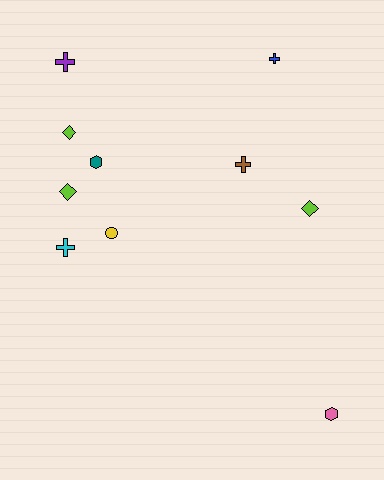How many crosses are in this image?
There are 4 crosses.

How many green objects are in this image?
There are no green objects.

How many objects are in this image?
There are 10 objects.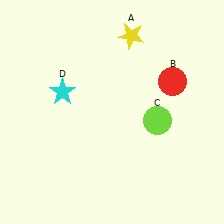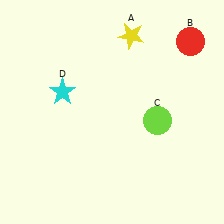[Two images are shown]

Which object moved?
The red circle (B) moved up.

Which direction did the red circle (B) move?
The red circle (B) moved up.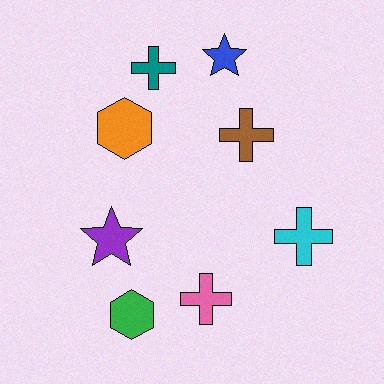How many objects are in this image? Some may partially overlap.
There are 8 objects.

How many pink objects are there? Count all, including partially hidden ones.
There is 1 pink object.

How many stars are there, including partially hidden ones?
There are 2 stars.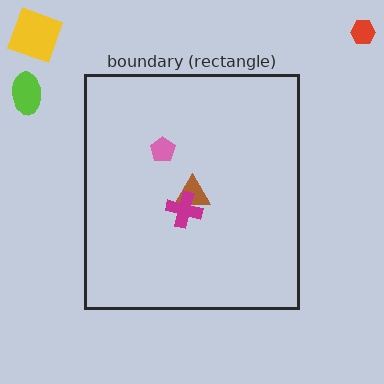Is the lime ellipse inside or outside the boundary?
Outside.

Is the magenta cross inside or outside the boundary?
Inside.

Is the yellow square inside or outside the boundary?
Outside.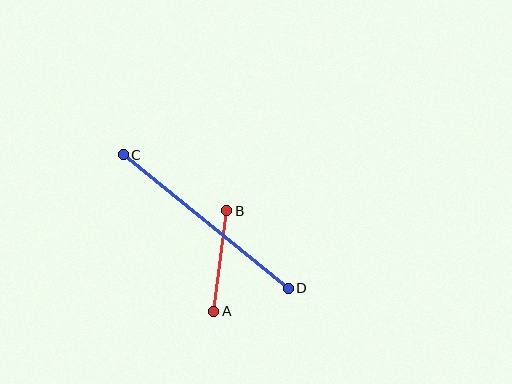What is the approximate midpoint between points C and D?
The midpoint is at approximately (206, 222) pixels.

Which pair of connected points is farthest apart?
Points C and D are farthest apart.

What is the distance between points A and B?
The distance is approximately 101 pixels.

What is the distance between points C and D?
The distance is approximately 212 pixels.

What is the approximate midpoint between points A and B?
The midpoint is at approximately (220, 261) pixels.